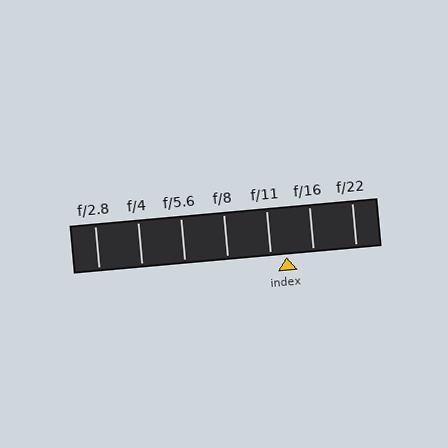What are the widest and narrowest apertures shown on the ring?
The widest aperture shown is f/2.8 and the narrowest is f/22.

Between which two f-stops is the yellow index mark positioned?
The index mark is between f/11 and f/16.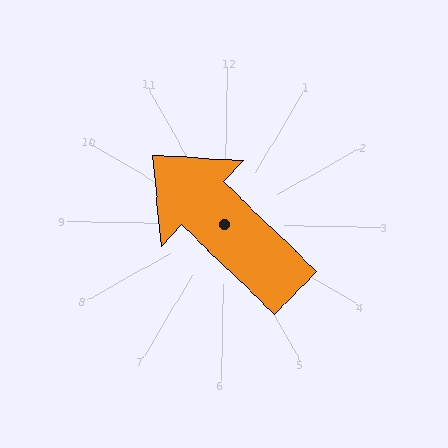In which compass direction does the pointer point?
Northwest.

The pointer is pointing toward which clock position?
Roughly 10 o'clock.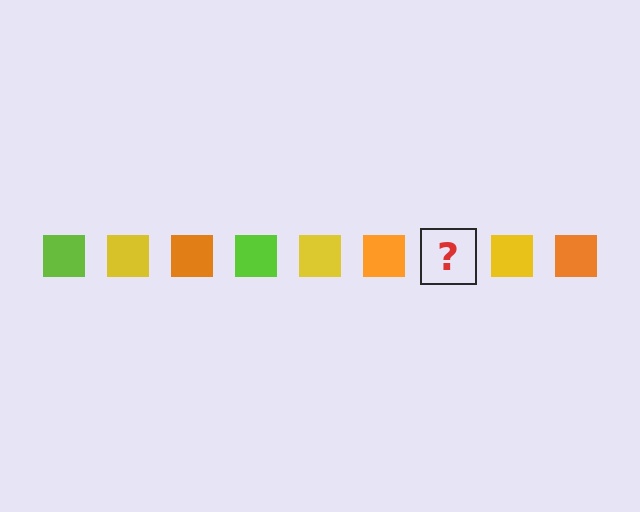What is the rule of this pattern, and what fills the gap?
The rule is that the pattern cycles through lime, yellow, orange squares. The gap should be filled with a lime square.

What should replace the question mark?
The question mark should be replaced with a lime square.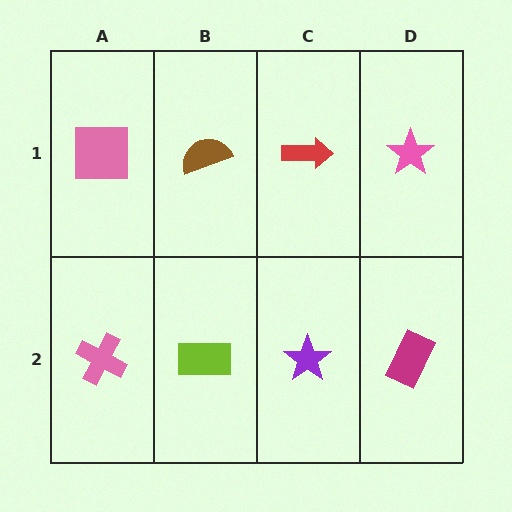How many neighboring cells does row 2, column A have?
2.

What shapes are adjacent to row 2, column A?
A pink square (row 1, column A), a lime rectangle (row 2, column B).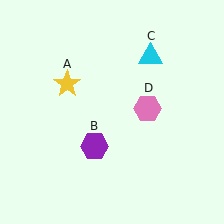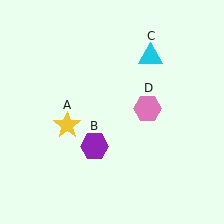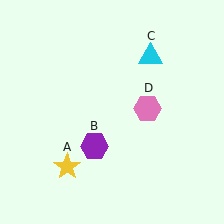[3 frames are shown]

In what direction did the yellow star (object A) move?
The yellow star (object A) moved down.